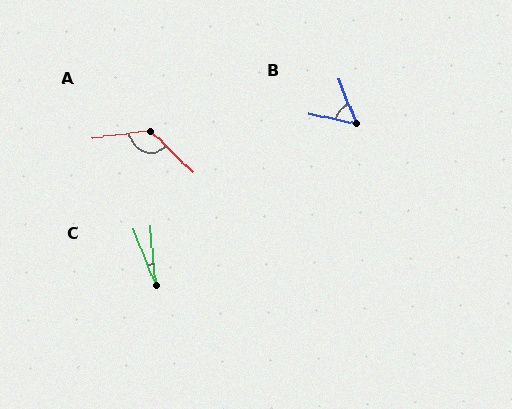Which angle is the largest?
A, at approximately 128 degrees.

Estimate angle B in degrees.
Approximately 55 degrees.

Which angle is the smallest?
C, at approximately 16 degrees.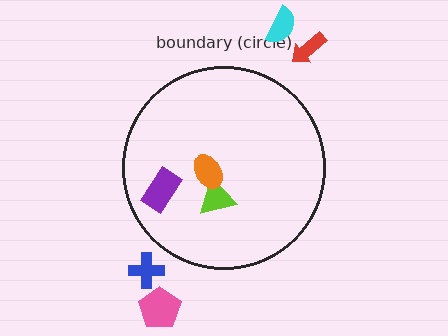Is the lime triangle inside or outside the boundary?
Inside.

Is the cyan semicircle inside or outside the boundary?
Outside.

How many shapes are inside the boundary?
3 inside, 4 outside.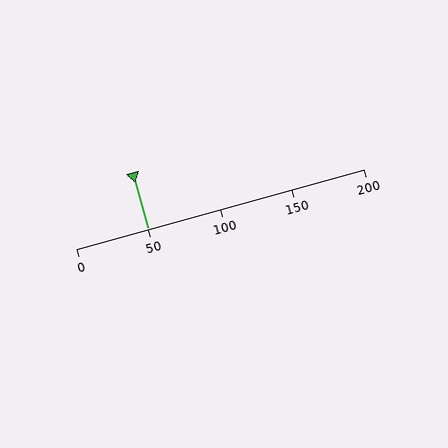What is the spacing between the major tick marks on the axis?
The major ticks are spaced 50 apart.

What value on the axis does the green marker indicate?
The marker indicates approximately 50.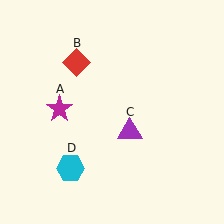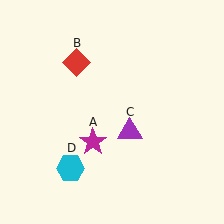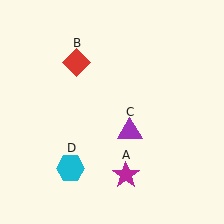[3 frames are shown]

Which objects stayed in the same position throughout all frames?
Red diamond (object B) and purple triangle (object C) and cyan hexagon (object D) remained stationary.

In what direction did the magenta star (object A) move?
The magenta star (object A) moved down and to the right.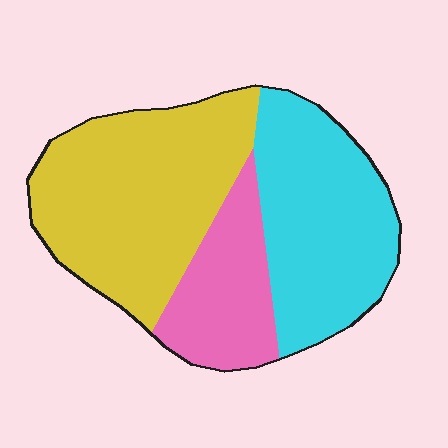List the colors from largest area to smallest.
From largest to smallest: yellow, cyan, pink.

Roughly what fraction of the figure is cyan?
Cyan takes up about three eighths (3/8) of the figure.